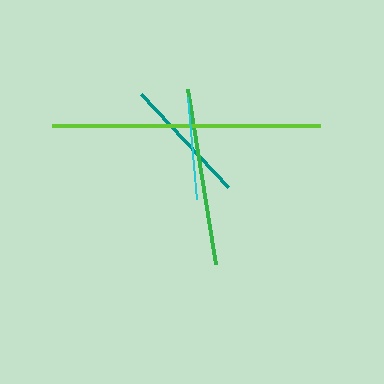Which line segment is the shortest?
The cyan line is the shortest at approximately 103 pixels.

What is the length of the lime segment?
The lime segment is approximately 268 pixels long.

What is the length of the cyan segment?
The cyan segment is approximately 103 pixels long.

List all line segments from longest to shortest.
From longest to shortest: lime, green, teal, cyan.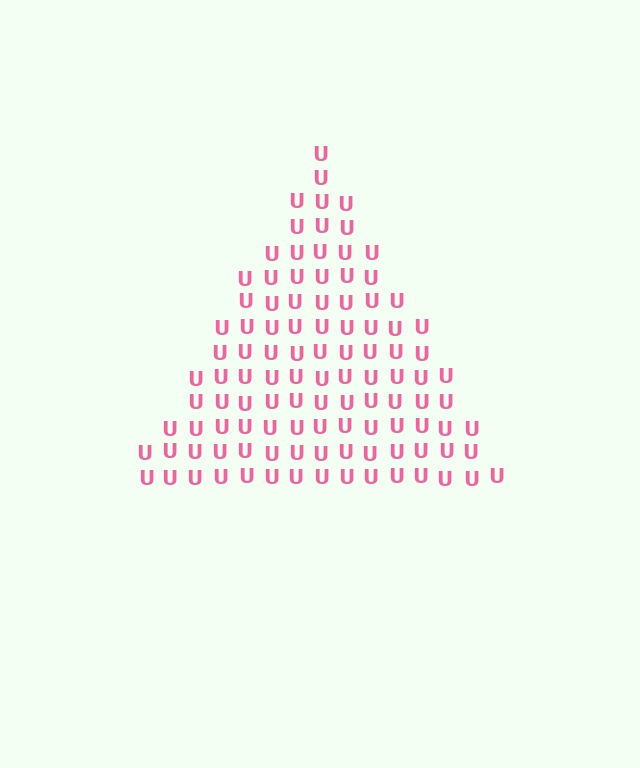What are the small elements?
The small elements are letter U's.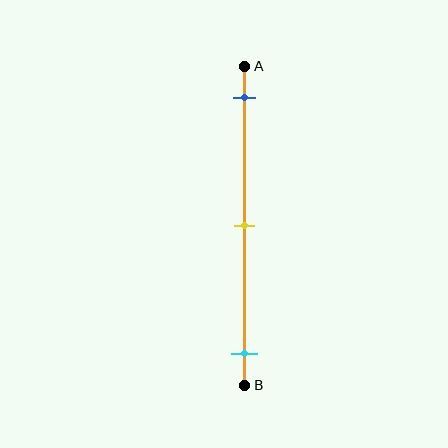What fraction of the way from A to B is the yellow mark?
The yellow mark is approximately 50% (0.5) of the way from A to B.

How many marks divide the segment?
There are 3 marks dividing the segment.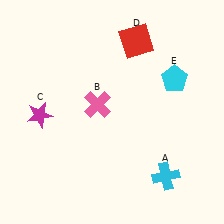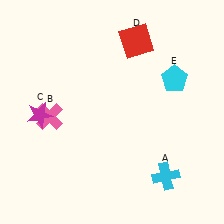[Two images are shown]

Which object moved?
The pink cross (B) moved left.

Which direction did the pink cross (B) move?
The pink cross (B) moved left.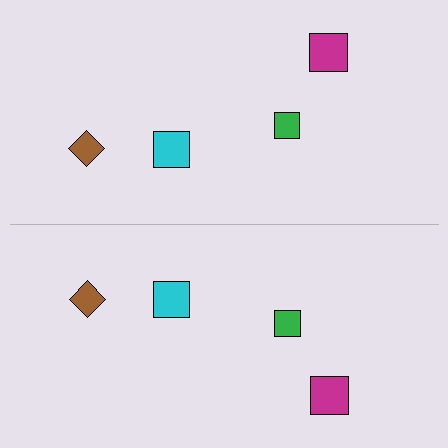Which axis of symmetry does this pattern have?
The pattern has a horizontal axis of symmetry running through the center of the image.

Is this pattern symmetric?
Yes, this pattern has bilateral (reflection) symmetry.